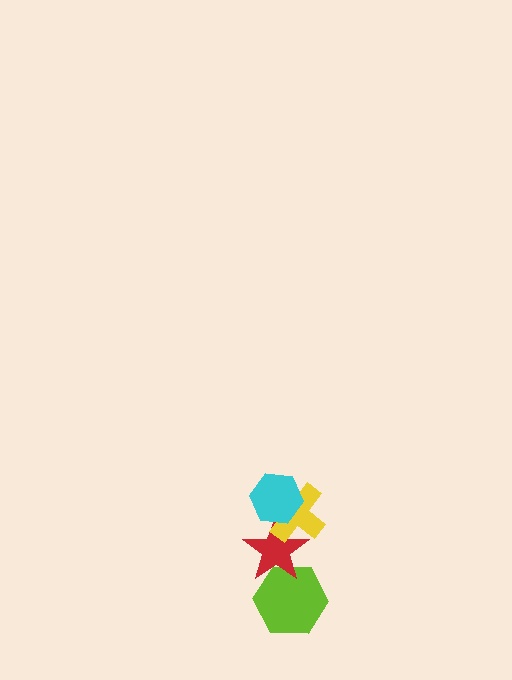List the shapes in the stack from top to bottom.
From top to bottom: the cyan hexagon, the yellow cross, the red star, the lime hexagon.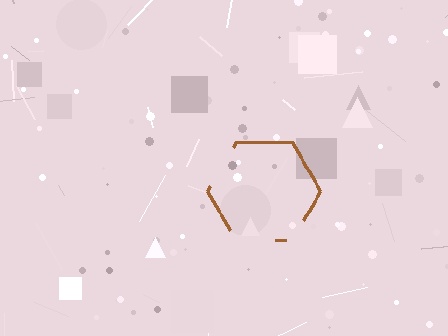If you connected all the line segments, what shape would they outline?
They would outline a hexagon.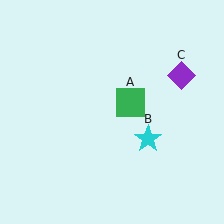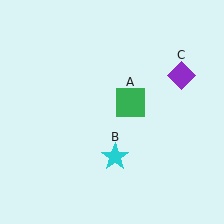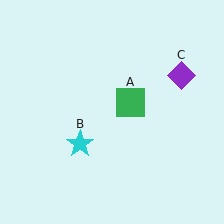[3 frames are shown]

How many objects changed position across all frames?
1 object changed position: cyan star (object B).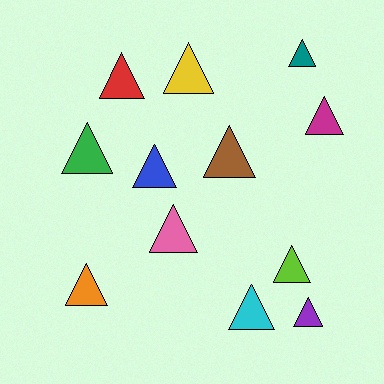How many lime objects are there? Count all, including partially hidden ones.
There is 1 lime object.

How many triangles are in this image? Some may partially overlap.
There are 12 triangles.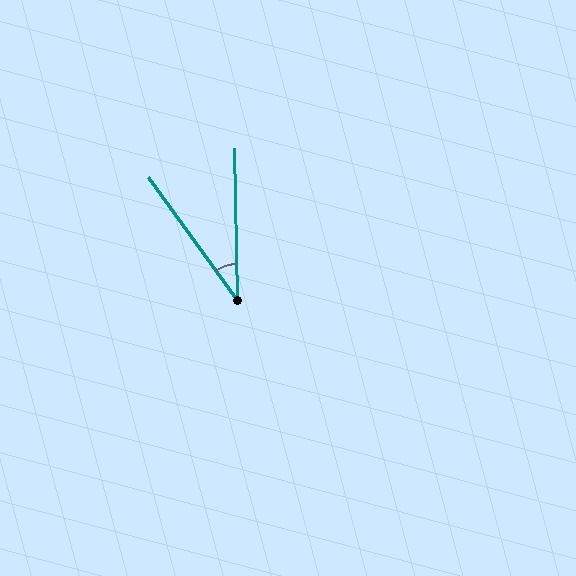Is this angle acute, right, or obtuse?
It is acute.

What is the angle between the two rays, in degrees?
Approximately 35 degrees.